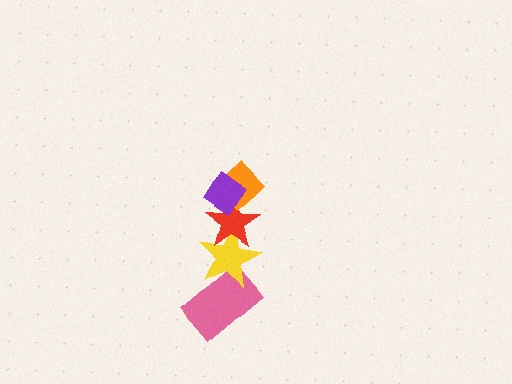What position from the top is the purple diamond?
The purple diamond is 1st from the top.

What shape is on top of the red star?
The orange diamond is on top of the red star.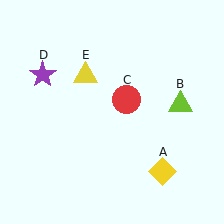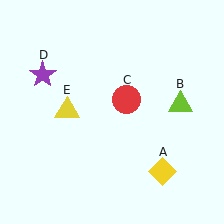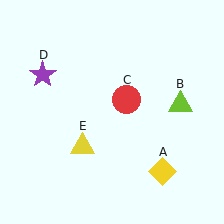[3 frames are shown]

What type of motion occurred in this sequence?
The yellow triangle (object E) rotated counterclockwise around the center of the scene.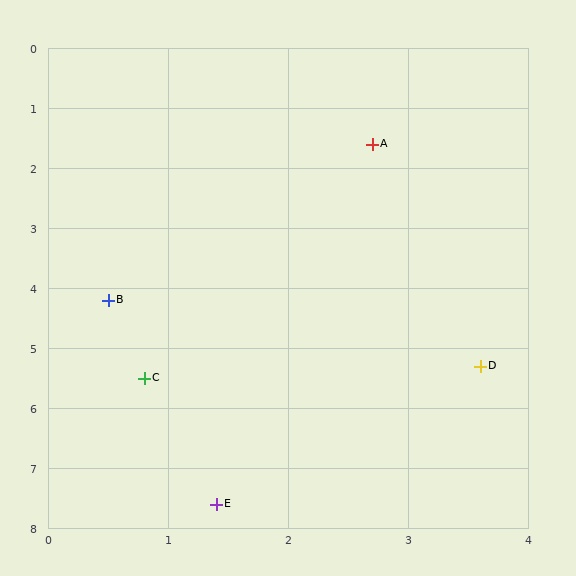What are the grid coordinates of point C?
Point C is at approximately (0.8, 5.5).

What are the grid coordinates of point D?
Point D is at approximately (3.6, 5.3).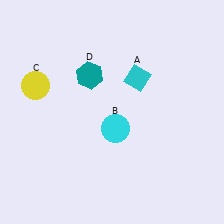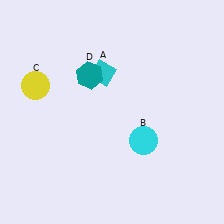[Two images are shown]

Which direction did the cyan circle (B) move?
The cyan circle (B) moved right.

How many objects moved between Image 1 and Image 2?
2 objects moved between the two images.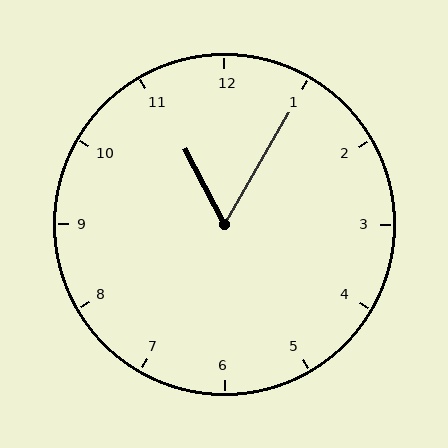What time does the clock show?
11:05.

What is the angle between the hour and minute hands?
Approximately 58 degrees.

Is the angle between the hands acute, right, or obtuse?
It is acute.